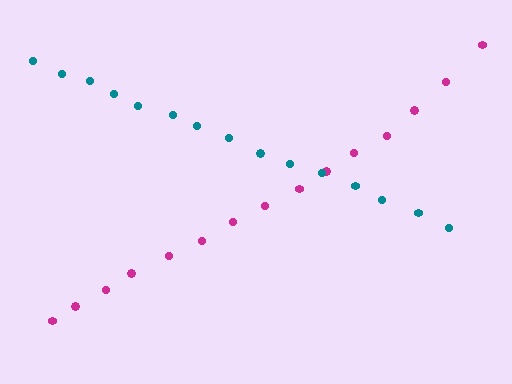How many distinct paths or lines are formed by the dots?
There are 2 distinct paths.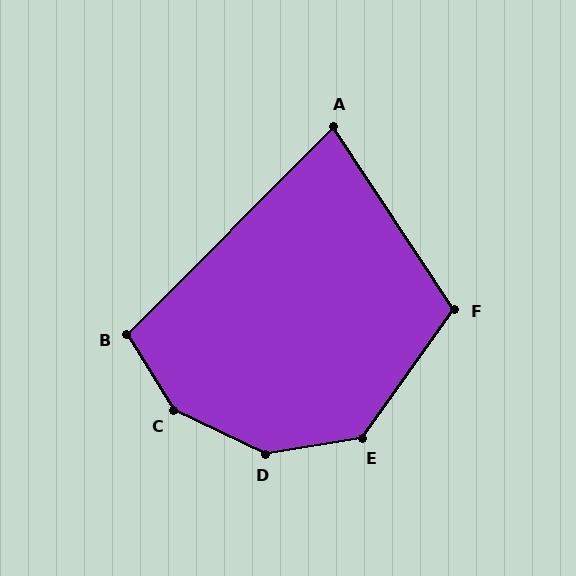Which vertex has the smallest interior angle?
A, at approximately 78 degrees.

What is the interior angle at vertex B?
Approximately 104 degrees (obtuse).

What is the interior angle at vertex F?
Approximately 111 degrees (obtuse).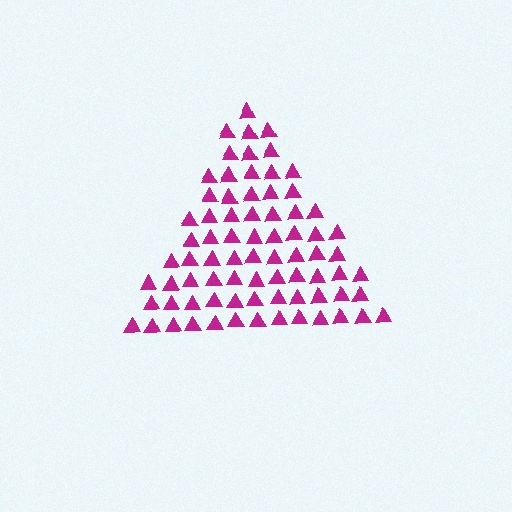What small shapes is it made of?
It is made of small triangles.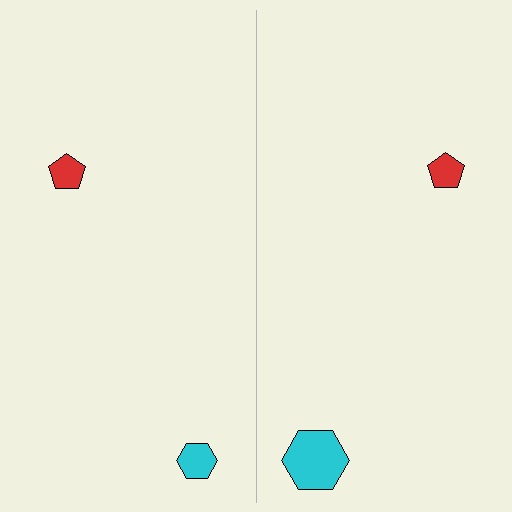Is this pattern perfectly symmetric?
No, the pattern is not perfectly symmetric. The cyan hexagon on the right side has a different size than its mirror counterpart.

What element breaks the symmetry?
The cyan hexagon on the right side has a different size than its mirror counterpart.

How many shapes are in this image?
There are 4 shapes in this image.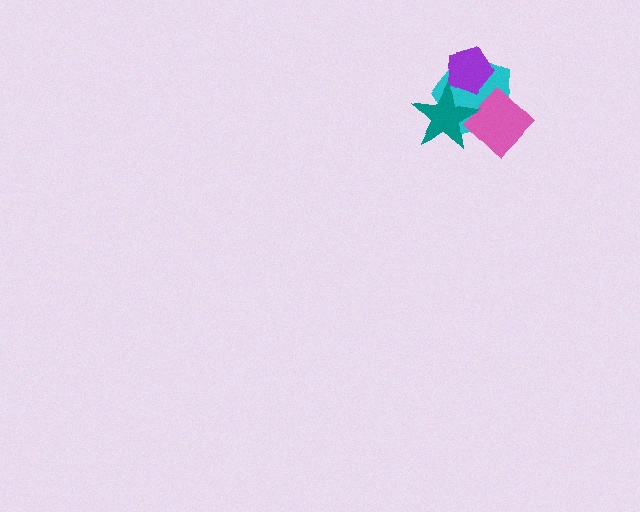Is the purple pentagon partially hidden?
Yes, it is partially covered by another shape.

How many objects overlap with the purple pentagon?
2 objects overlap with the purple pentagon.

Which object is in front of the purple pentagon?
The teal star is in front of the purple pentagon.